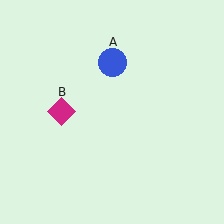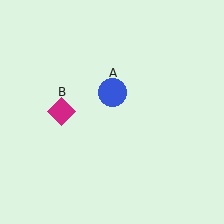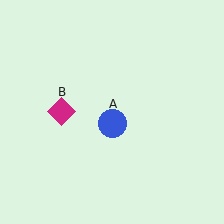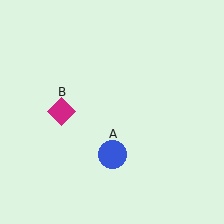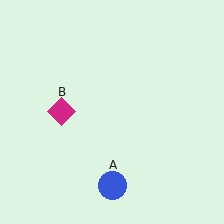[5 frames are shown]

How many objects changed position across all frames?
1 object changed position: blue circle (object A).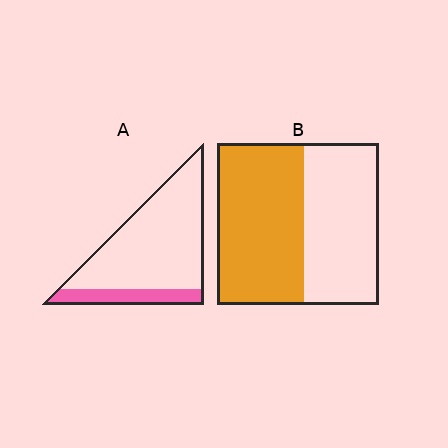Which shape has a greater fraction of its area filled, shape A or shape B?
Shape B.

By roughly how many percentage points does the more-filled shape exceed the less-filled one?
By roughly 35 percentage points (B over A).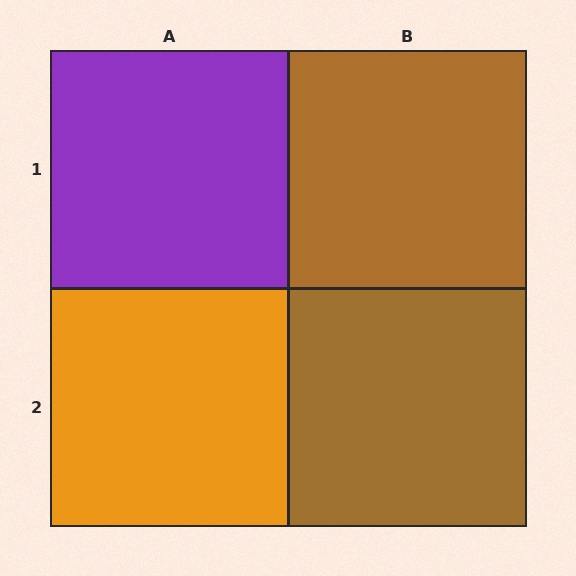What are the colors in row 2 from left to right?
Orange, brown.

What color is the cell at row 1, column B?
Brown.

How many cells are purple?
1 cell is purple.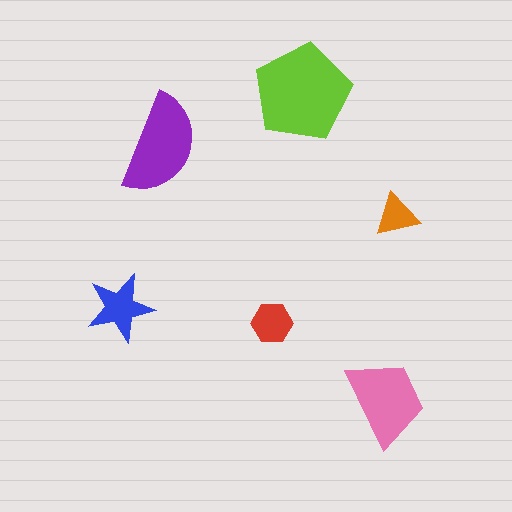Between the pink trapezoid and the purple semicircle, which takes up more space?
The purple semicircle.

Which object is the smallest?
The orange triangle.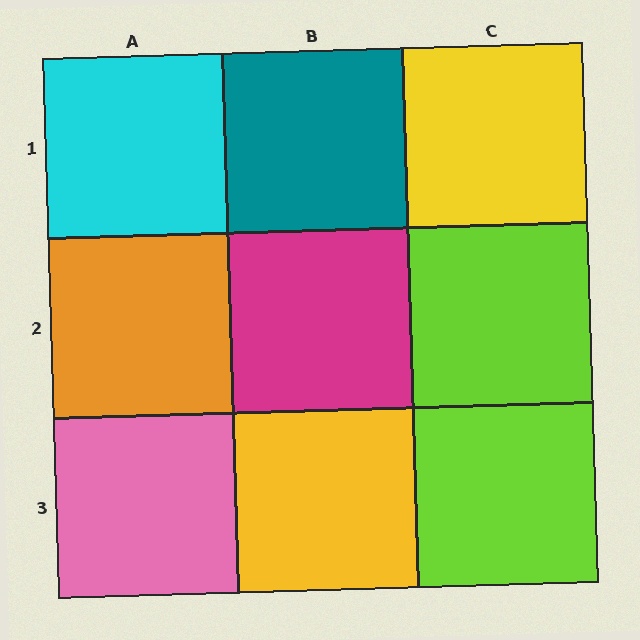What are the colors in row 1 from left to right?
Cyan, teal, yellow.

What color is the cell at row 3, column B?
Yellow.